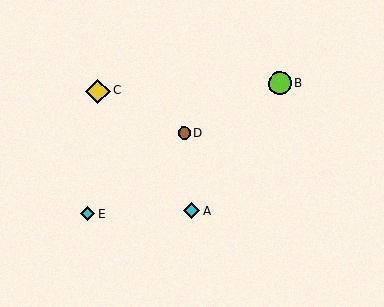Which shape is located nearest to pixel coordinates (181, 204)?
The cyan diamond (labeled A) at (192, 211) is nearest to that location.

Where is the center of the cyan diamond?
The center of the cyan diamond is at (192, 211).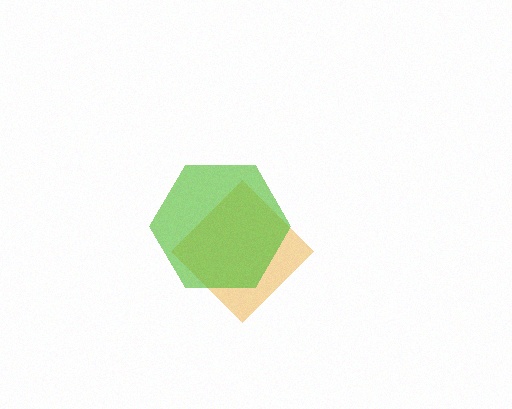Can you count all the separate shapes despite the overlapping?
Yes, there are 2 separate shapes.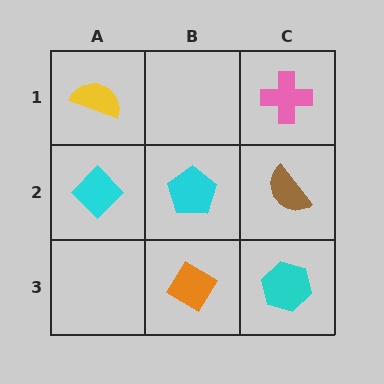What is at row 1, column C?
A pink cross.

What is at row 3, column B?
An orange diamond.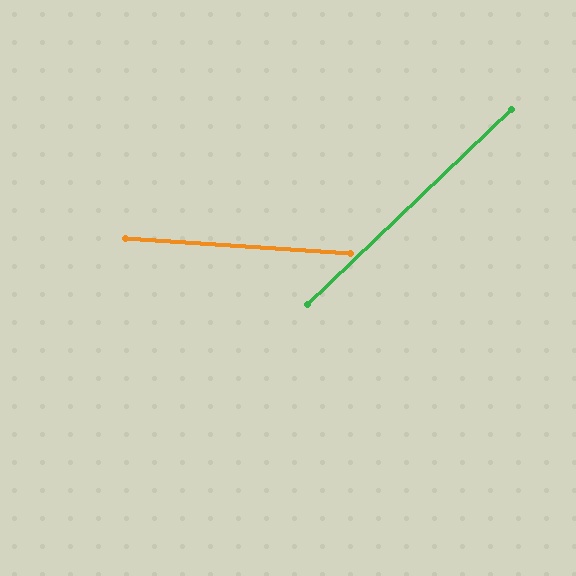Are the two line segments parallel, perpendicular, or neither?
Neither parallel nor perpendicular — they differ by about 48°.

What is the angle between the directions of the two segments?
Approximately 48 degrees.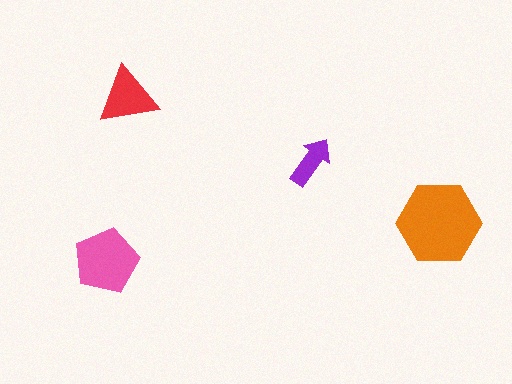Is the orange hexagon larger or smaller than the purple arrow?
Larger.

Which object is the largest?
The orange hexagon.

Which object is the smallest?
The purple arrow.